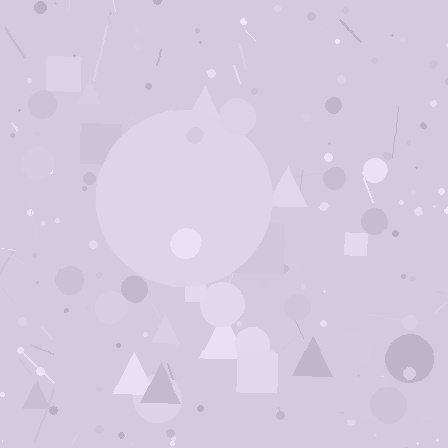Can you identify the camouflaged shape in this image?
The camouflaged shape is a circle.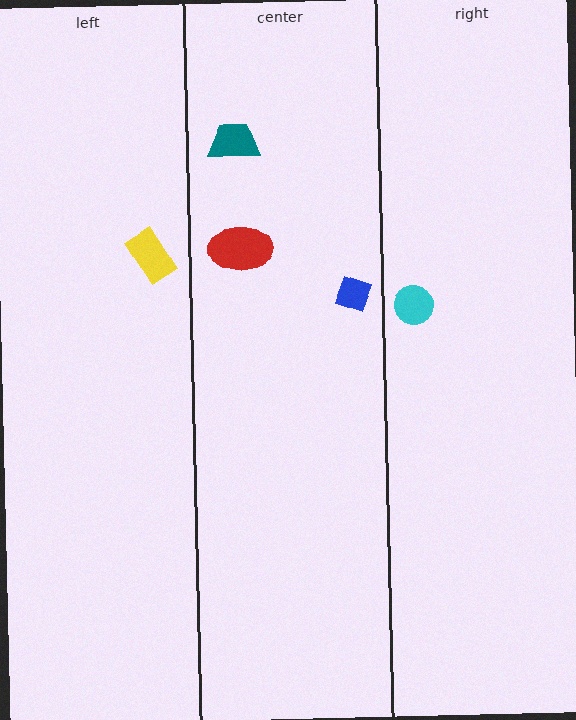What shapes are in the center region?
The teal trapezoid, the blue diamond, the red ellipse.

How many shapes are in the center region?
3.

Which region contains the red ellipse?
The center region.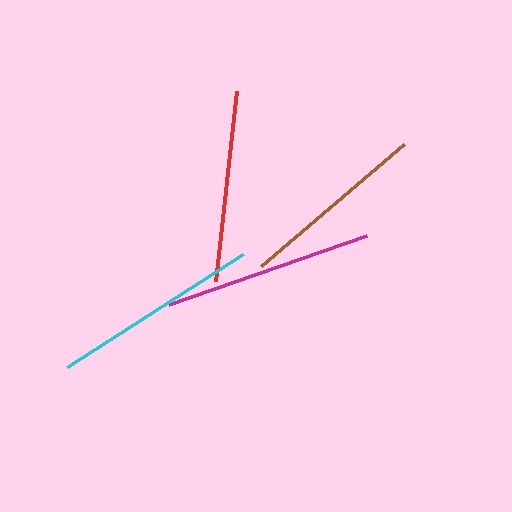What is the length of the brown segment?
The brown segment is approximately 188 pixels long.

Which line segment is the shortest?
The brown line is the shortest at approximately 188 pixels.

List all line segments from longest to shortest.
From longest to shortest: magenta, cyan, red, brown.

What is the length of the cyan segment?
The cyan segment is approximately 209 pixels long.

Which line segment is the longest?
The magenta line is the longest at approximately 209 pixels.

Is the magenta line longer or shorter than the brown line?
The magenta line is longer than the brown line.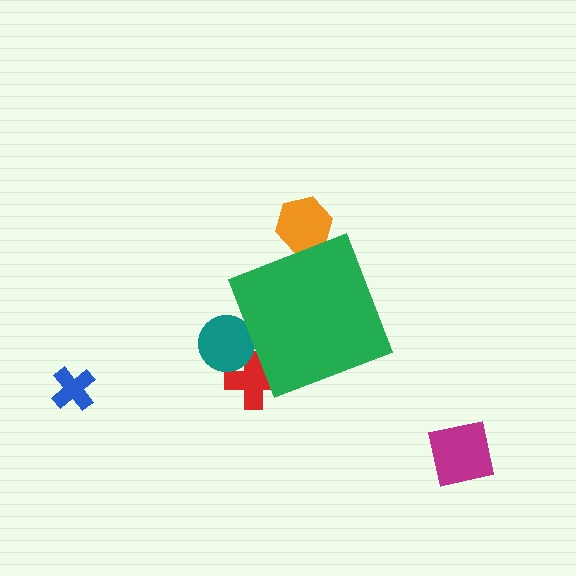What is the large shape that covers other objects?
A green diamond.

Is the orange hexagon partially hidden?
Yes, the orange hexagon is partially hidden behind the green diamond.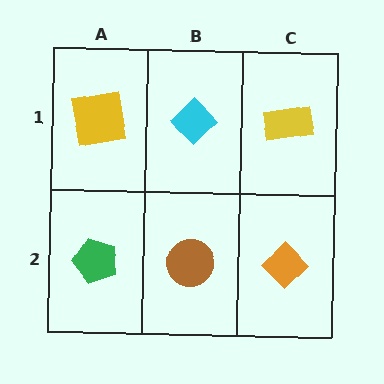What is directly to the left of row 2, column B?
A green pentagon.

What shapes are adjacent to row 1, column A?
A green pentagon (row 2, column A), a cyan diamond (row 1, column B).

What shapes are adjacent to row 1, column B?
A brown circle (row 2, column B), a yellow square (row 1, column A), a yellow rectangle (row 1, column C).